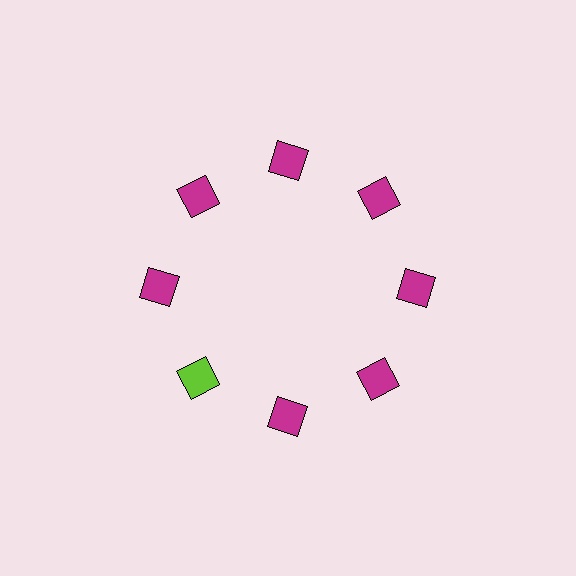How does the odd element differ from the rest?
It has a different color: lime instead of magenta.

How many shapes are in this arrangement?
There are 8 shapes arranged in a ring pattern.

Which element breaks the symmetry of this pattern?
The lime square at roughly the 8 o'clock position breaks the symmetry. All other shapes are magenta squares.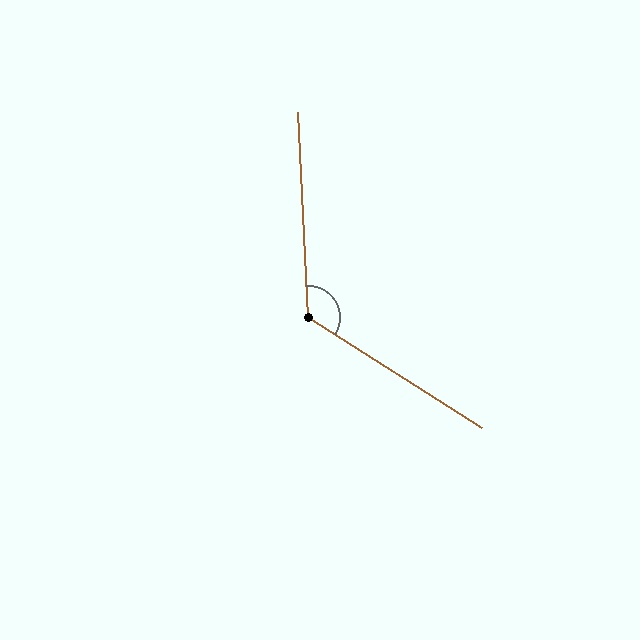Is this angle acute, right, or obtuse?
It is obtuse.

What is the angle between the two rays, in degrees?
Approximately 125 degrees.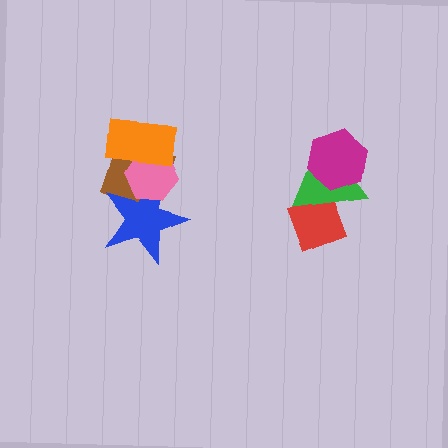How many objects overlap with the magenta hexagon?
1 object overlaps with the magenta hexagon.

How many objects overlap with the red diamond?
1 object overlaps with the red diamond.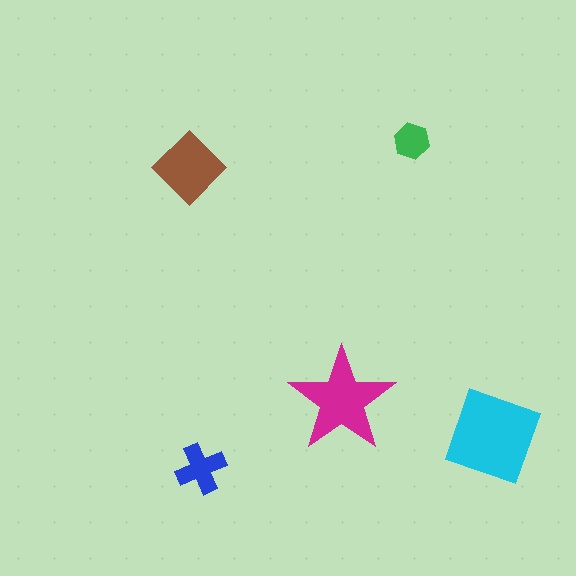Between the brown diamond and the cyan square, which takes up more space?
The cyan square.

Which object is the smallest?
The green hexagon.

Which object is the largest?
The cyan square.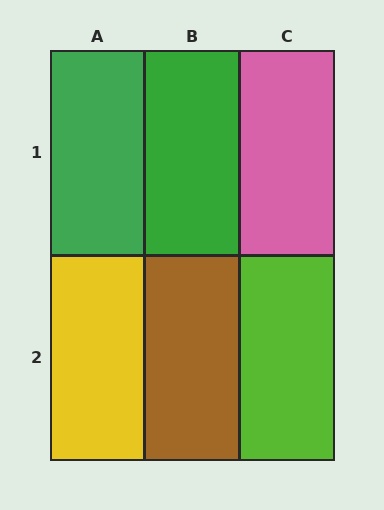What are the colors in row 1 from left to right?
Green, green, pink.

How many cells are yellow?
1 cell is yellow.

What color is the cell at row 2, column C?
Lime.